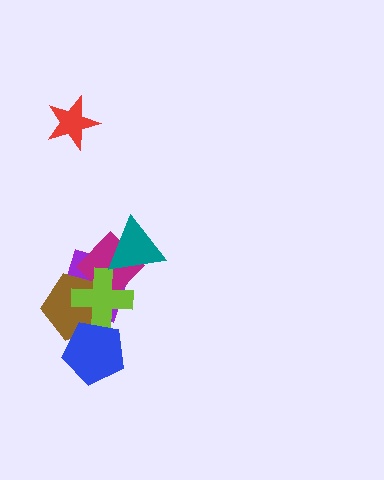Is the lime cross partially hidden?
Yes, it is partially covered by another shape.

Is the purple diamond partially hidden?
Yes, it is partially covered by another shape.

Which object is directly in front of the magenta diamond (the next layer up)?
The brown pentagon is directly in front of the magenta diamond.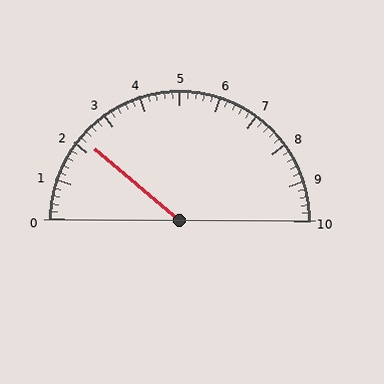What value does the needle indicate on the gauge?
The needle indicates approximately 2.2.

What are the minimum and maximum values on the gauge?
The gauge ranges from 0 to 10.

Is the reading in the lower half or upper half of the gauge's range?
The reading is in the lower half of the range (0 to 10).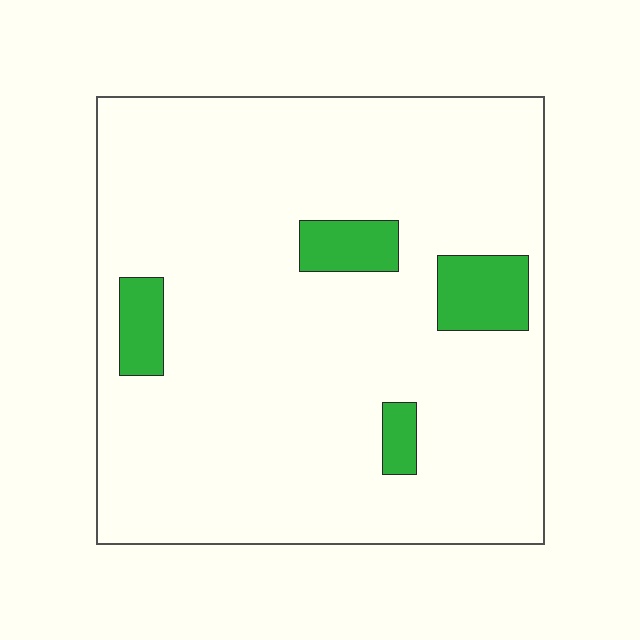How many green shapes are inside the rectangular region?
4.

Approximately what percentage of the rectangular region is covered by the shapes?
Approximately 10%.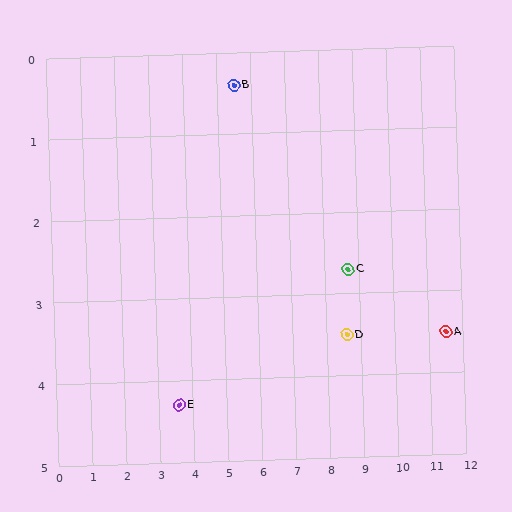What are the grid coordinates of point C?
Point C is at approximately (8.7, 2.7).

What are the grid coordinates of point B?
Point B is at approximately (5.5, 0.4).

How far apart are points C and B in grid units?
Points C and B are about 3.9 grid units apart.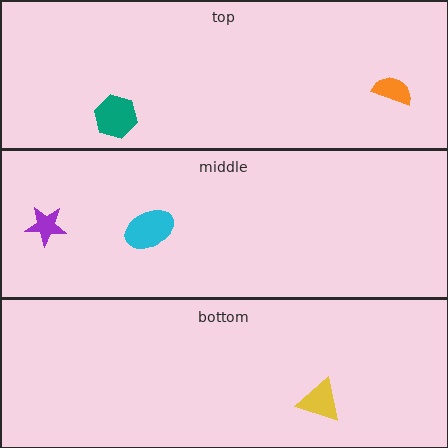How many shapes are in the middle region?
2.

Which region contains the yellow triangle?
The bottom region.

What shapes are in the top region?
The teal hexagon, the orange semicircle.